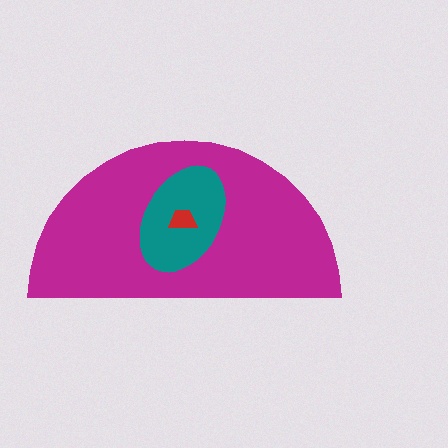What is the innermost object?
The red trapezoid.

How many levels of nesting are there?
3.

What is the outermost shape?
The magenta semicircle.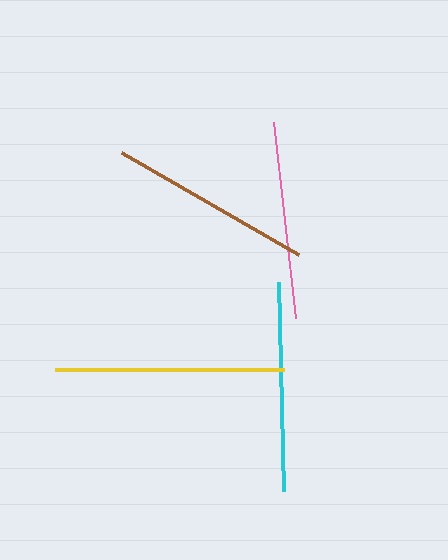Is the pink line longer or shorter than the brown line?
The brown line is longer than the pink line.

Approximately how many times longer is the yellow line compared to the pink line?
The yellow line is approximately 1.2 times the length of the pink line.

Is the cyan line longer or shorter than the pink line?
The cyan line is longer than the pink line.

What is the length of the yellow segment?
The yellow segment is approximately 229 pixels long.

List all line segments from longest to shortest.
From longest to shortest: yellow, cyan, brown, pink.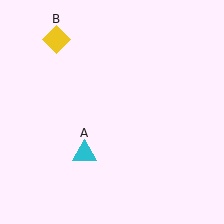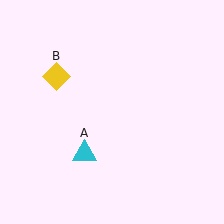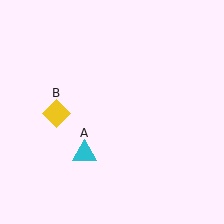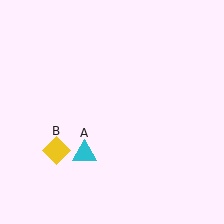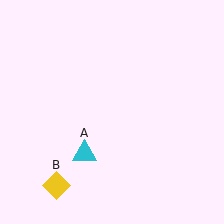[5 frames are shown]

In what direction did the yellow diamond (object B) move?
The yellow diamond (object B) moved down.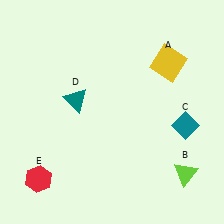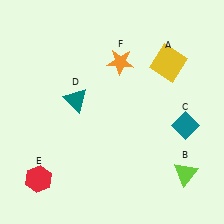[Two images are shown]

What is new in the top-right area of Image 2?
An orange star (F) was added in the top-right area of Image 2.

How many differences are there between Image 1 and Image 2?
There is 1 difference between the two images.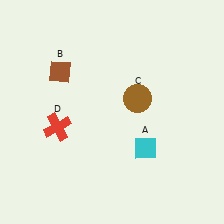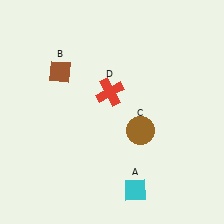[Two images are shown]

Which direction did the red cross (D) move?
The red cross (D) moved right.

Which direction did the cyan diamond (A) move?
The cyan diamond (A) moved down.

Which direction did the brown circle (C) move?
The brown circle (C) moved down.